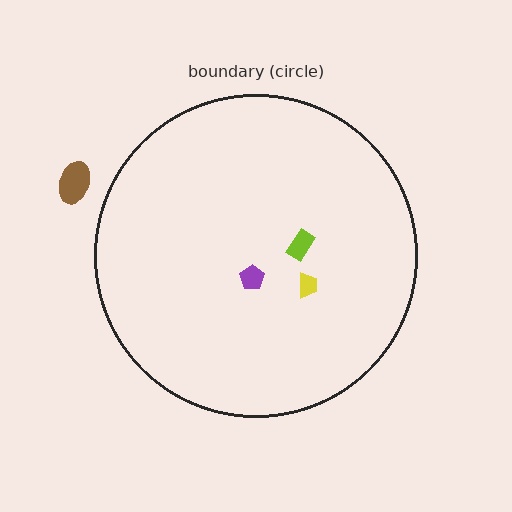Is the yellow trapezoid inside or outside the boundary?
Inside.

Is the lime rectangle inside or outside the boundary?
Inside.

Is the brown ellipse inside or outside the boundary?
Outside.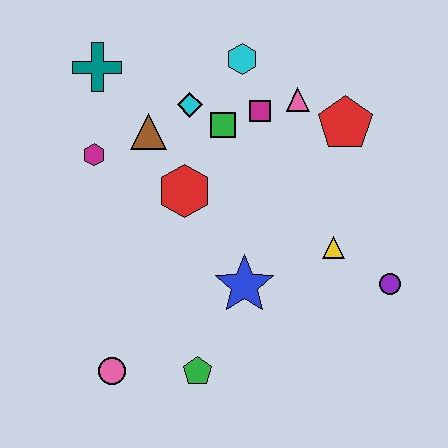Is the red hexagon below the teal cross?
Yes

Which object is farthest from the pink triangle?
The pink circle is farthest from the pink triangle.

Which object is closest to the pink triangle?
The magenta square is closest to the pink triangle.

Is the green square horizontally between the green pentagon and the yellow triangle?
Yes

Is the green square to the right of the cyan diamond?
Yes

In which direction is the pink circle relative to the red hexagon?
The pink circle is below the red hexagon.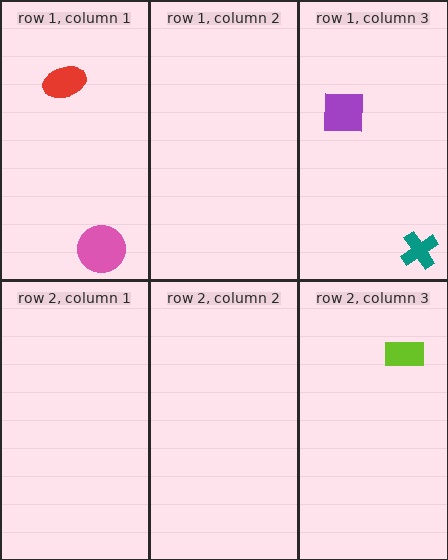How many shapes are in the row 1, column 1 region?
2.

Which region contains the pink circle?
The row 1, column 1 region.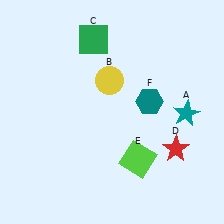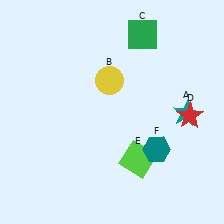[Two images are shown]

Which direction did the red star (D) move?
The red star (D) moved up.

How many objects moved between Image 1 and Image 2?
3 objects moved between the two images.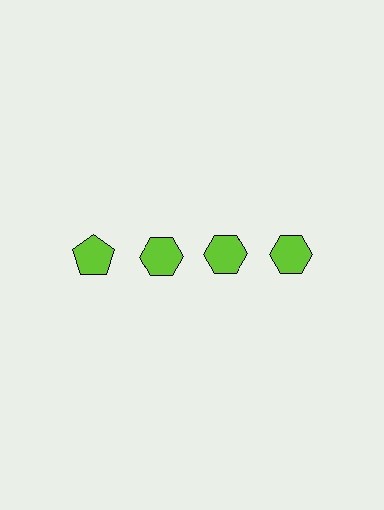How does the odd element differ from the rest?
It has a different shape: pentagon instead of hexagon.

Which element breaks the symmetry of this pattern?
The lime pentagon in the top row, leftmost column breaks the symmetry. All other shapes are lime hexagons.